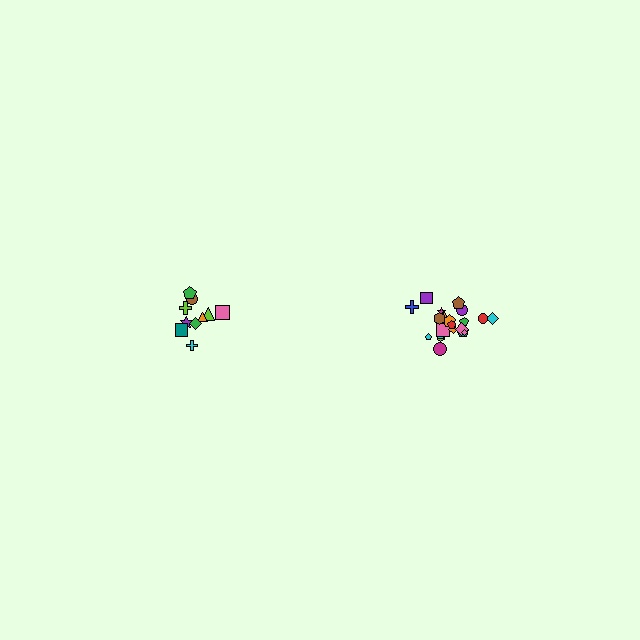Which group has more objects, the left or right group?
The right group.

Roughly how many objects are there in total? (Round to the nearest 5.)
Roughly 30 objects in total.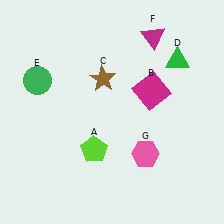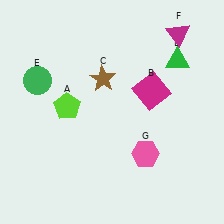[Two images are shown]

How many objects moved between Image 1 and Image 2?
2 objects moved between the two images.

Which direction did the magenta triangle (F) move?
The magenta triangle (F) moved right.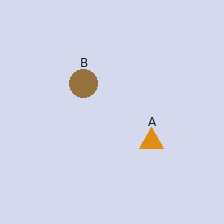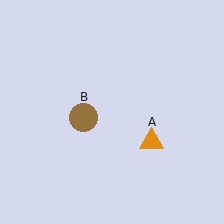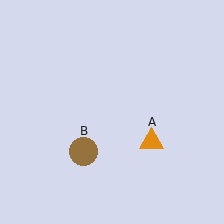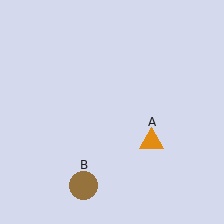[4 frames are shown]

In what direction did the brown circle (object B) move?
The brown circle (object B) moved down.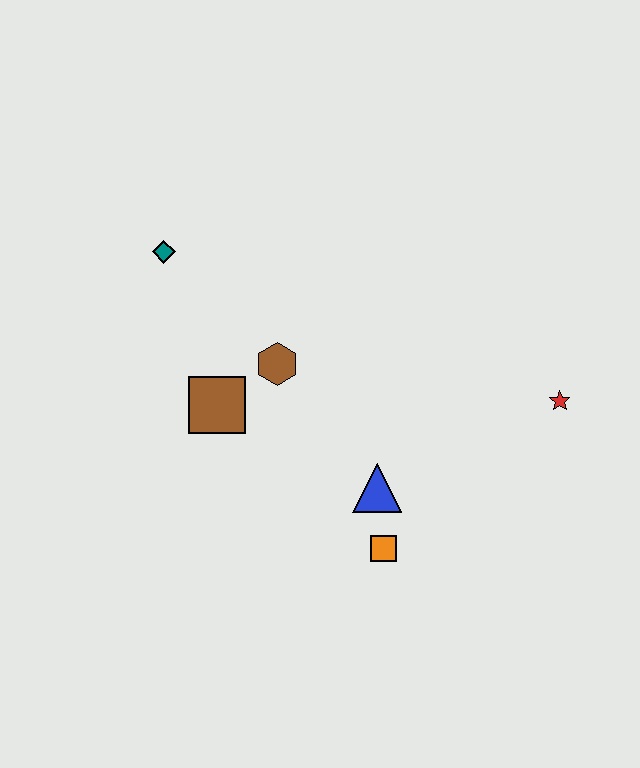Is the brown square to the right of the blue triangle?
No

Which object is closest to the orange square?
The blue triangle is closest to the orange square.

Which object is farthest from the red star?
The teal diamond is farthest from the red star.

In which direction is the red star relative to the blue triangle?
The red star is to the right of the blue triangle.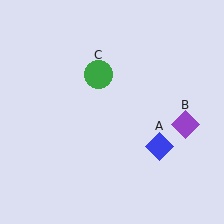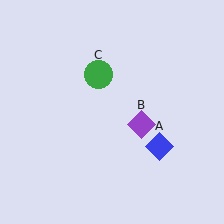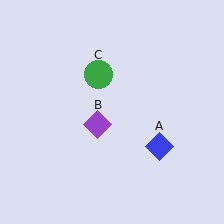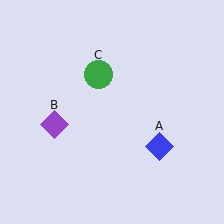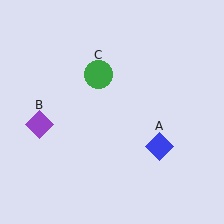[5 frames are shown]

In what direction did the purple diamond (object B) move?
The purple diamond (object B) moved left.